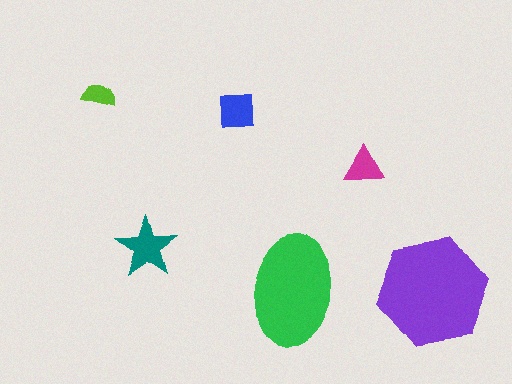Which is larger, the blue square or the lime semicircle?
The blue square.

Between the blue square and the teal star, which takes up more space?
The teal star.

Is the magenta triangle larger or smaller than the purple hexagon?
Smaller.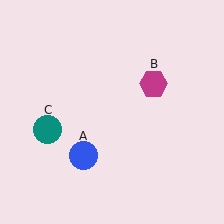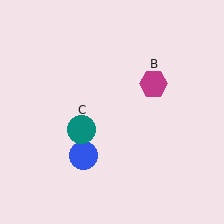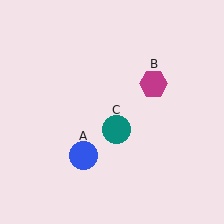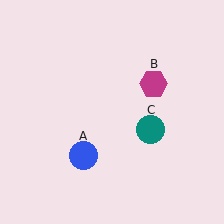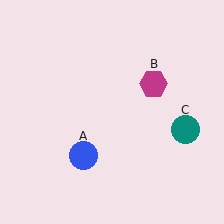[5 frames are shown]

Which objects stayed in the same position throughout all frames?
Blue circle (object A) and magenta hexagon (object B) remained stationary.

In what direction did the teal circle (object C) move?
The teal circle (object C) moved right.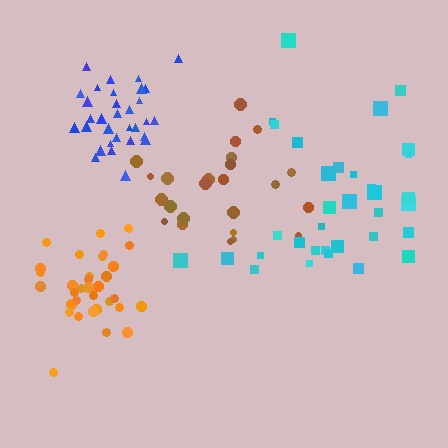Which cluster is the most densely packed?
Blue.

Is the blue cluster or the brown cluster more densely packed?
Blue.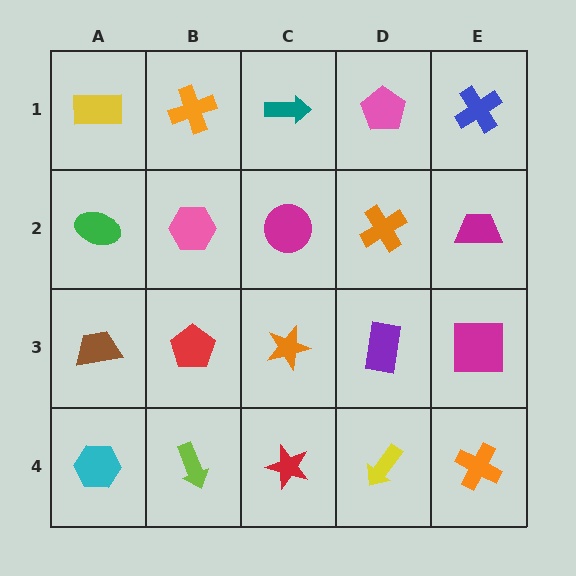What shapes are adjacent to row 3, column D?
An orange cross (row 2, column D), a yellow arrow (row 4, column D), an orange star (row 3, column C), a magenta square (row 3, column E).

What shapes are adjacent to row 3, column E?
A magenta trapezoid (row 2, column E), an orange cross (row 4, column E), a purple rectangle (row 3, column D).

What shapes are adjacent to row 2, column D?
A pink pentagon (row 1, column D), a purple rectangle (row 3, column D), a magenta circle (row 2, column C), a magenta trapezoid (row 2, column E).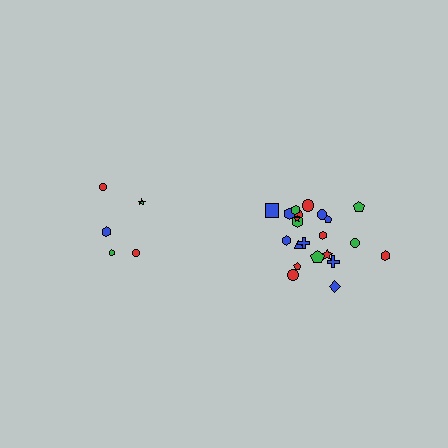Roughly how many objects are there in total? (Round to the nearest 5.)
Roughly 25 objects in total.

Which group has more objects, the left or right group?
The right group.